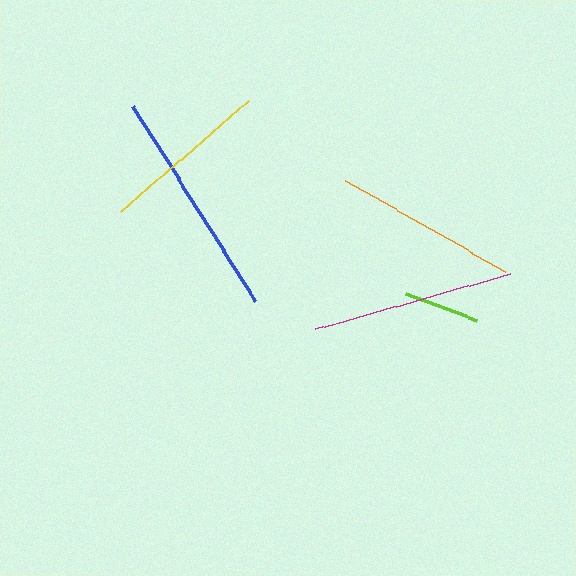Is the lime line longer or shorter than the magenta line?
The magenta line is longer than the lime line.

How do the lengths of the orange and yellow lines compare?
The orange and yellow lines are approximately the same length.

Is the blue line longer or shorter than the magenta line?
The blue line is longer than the magenta line.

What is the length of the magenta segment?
The magenta segment is approximately 203 pixels long.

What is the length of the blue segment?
The blue segment is approximately 230 pixels long.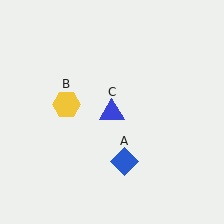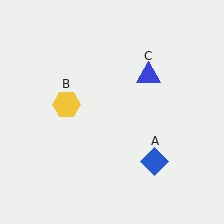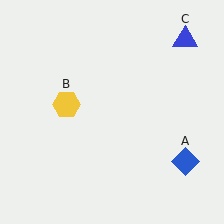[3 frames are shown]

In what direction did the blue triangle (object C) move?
The blue triangle (object C) moved up and to the right.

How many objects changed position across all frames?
2 objects changed position: blue diamond (object A), blue triangle (object C).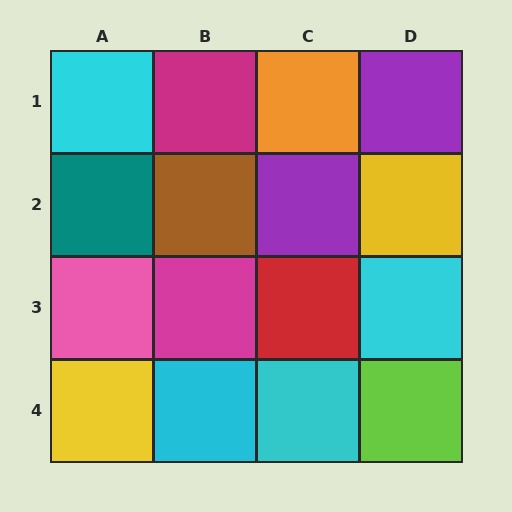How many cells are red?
1 cell is red.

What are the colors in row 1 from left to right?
Cyan, magenta, orange, purple.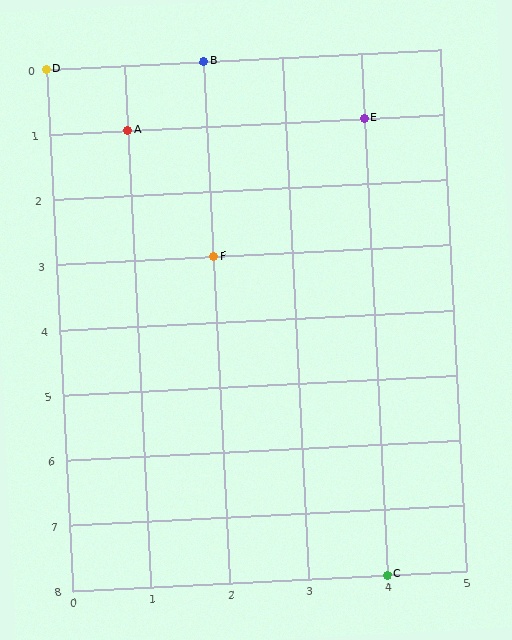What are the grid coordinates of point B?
Point B is at grid coordinates (2, 0).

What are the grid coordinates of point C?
Point C is at grid coordinates (4, 8).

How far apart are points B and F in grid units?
Points B and F are 3 rows apart.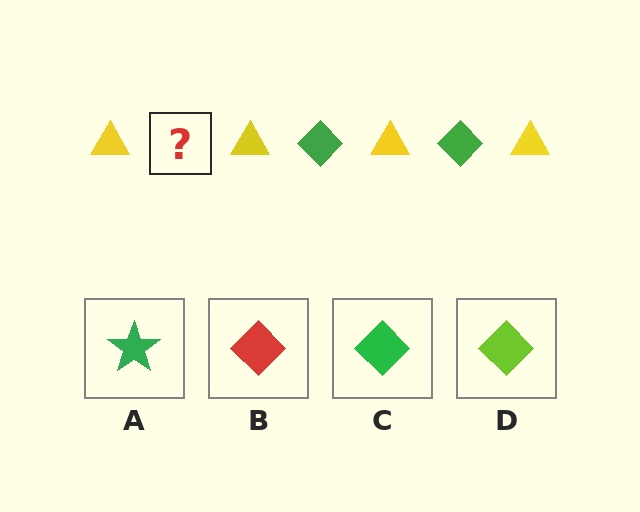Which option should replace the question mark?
Option C.